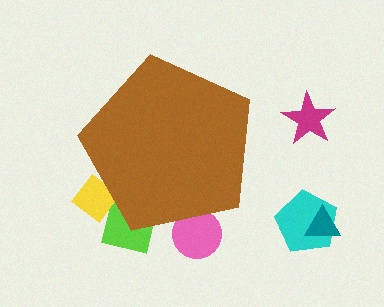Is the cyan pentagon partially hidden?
No, the cyan pentagon is fully visible.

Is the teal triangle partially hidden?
No, the teal triangle is fully visible.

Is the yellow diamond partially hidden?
Yes, the yellow diamond is partially hidden behind the brown pentagon.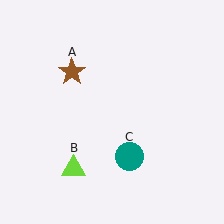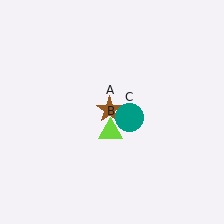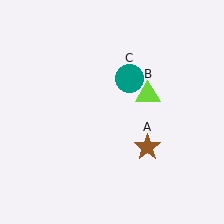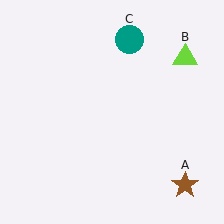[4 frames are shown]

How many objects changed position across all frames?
3 objects changed position: brown star (object A), lime triangle (object B), teal circle (object C).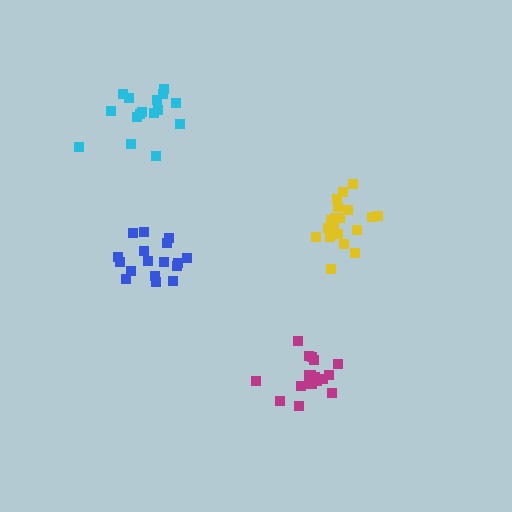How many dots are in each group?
Group 1: 18 dots, Group 2: 16 dots, Group 3: 19 dots, Group 4: 17 dots (70 total).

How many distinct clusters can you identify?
There are 4 distinct clusters.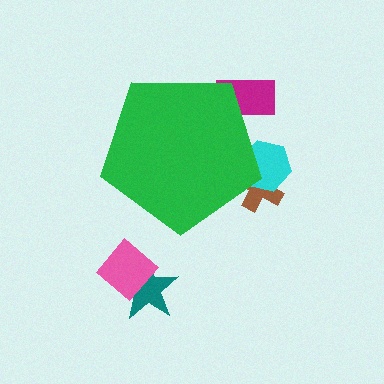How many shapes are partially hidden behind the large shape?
3 shapes are partially hidden.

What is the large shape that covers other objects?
A green pentagon.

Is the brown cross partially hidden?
Yes, the brown cross is partially hidden behind the green pentagon.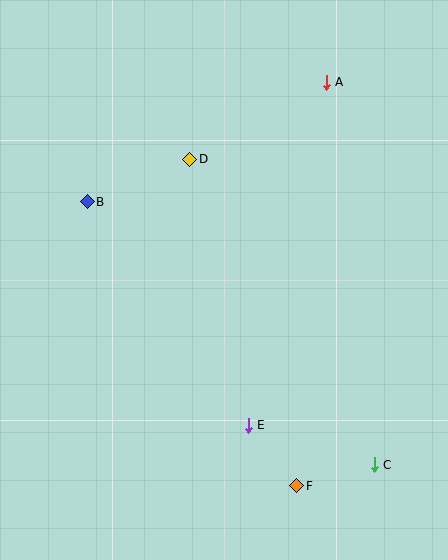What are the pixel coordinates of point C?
Point C is at (374, 465).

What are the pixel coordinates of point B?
Point B is at (87, 202).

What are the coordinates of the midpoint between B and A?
The midpoint between B and A is at (207, 142).